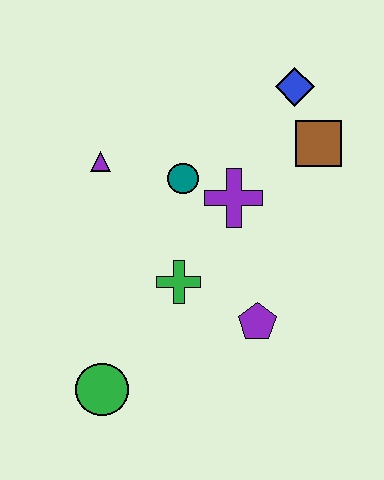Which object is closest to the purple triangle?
The teal circle is closest to the purple triangle.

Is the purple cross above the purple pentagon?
Yes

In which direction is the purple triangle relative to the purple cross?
The purple triangle is to the left of the purple cross.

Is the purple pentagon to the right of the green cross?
Yes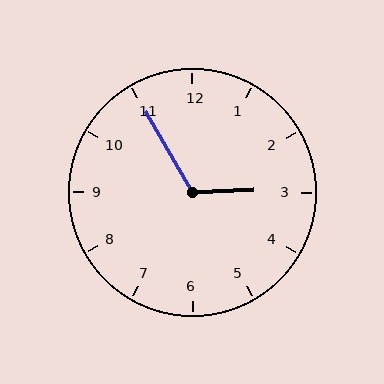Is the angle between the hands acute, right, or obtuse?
It is obtuse.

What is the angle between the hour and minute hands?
Approximately 118 degrees.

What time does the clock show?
2:55.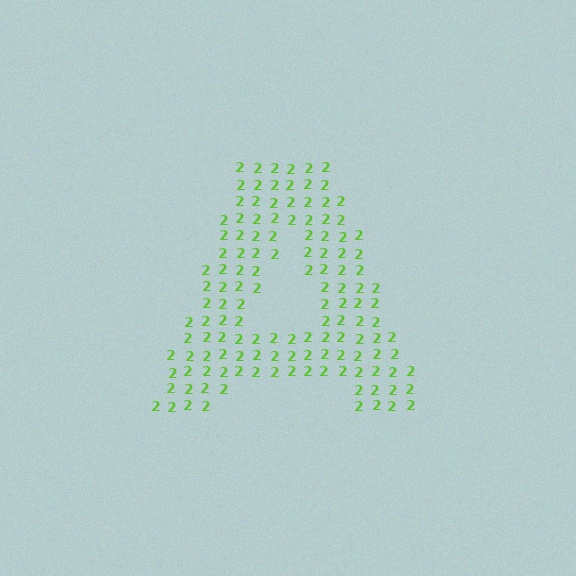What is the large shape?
The large shape is the letter A.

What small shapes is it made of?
It is made of small digit 2's.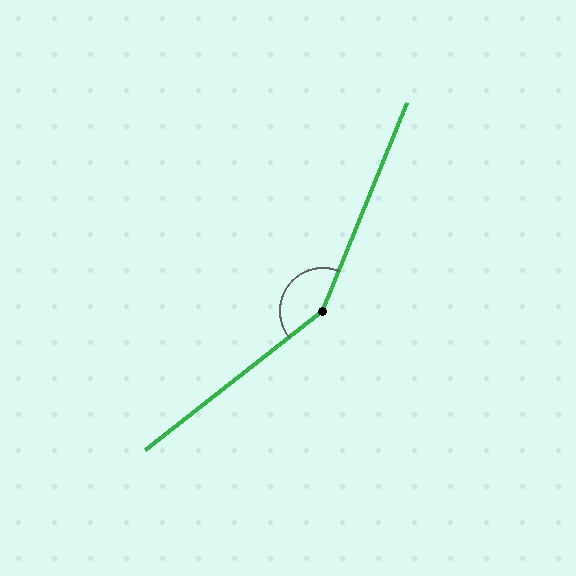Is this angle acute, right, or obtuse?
It is obtuse.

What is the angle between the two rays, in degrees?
Approximately 150 degrees.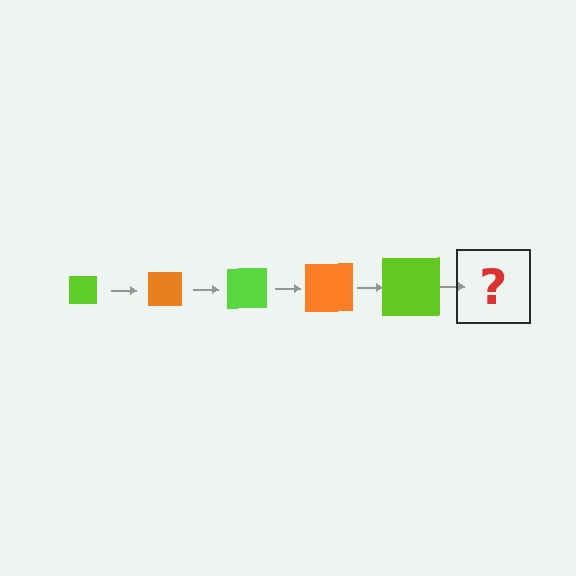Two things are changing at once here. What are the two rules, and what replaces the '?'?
The two rules are that the square grows larger each step and the color cycles through lime and orange. The '?' should be an orange square, larger than the previous one.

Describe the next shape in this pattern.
It should be an orange square, larger than the previous one.